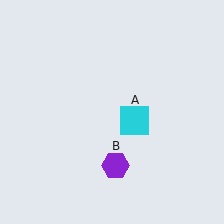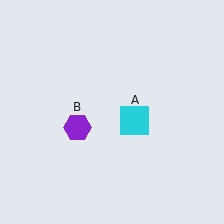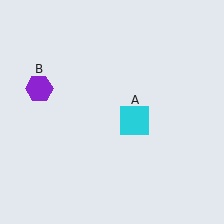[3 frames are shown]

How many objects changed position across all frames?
1 object changed position: purple hexagon (object B).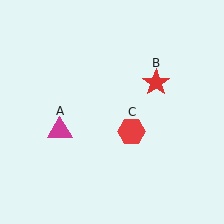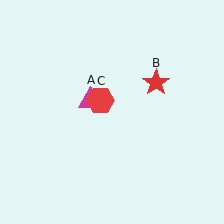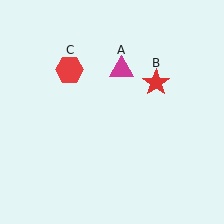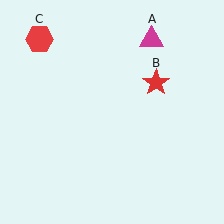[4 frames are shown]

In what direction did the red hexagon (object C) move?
The red hexagon (object C) moved up and to the left.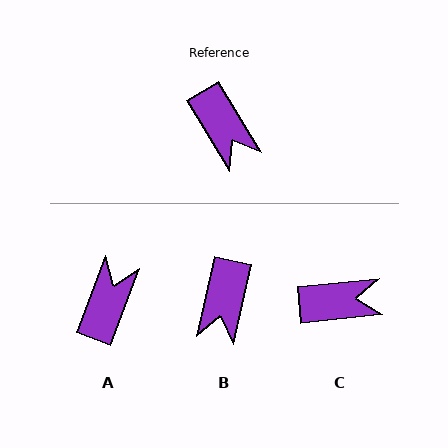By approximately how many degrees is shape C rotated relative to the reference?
Approximately 64 degrees counter-clockwise.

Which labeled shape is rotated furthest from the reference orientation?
A, about 128 degrees away.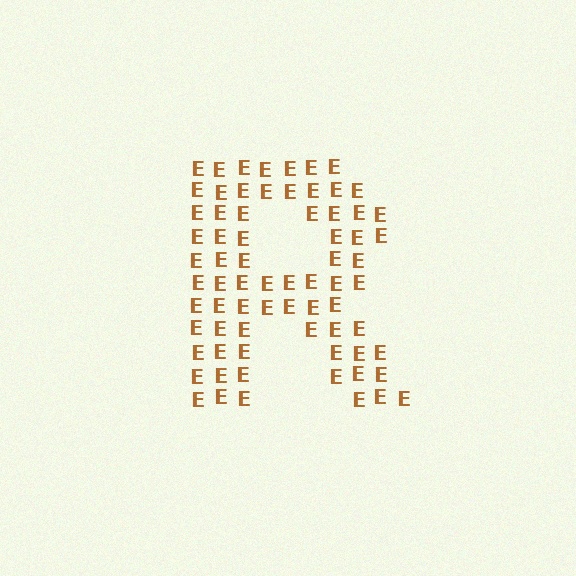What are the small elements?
The small elements are letter E's.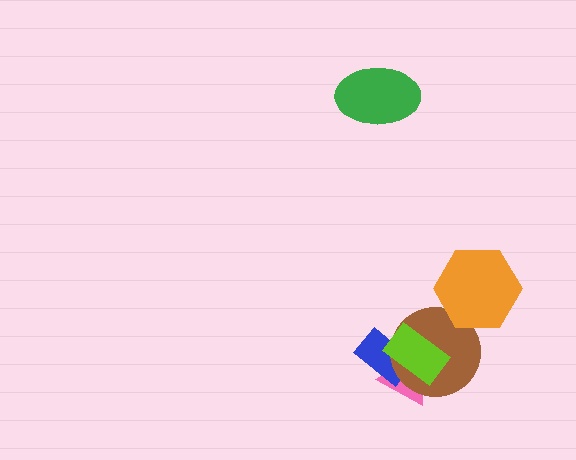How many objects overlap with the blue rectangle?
3 objects overlap with the blue rectangle.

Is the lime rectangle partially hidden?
No, no other shape covers it.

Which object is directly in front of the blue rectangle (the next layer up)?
The brown circle is directly in front of the blue rectangle.